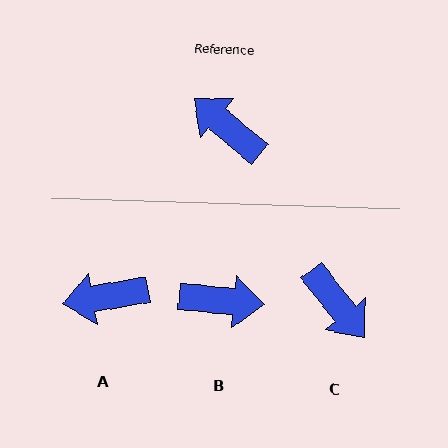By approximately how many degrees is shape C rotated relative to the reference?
Approximately 168 degrees counter-clockwise.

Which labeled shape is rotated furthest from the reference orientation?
C, about 168 degrees away.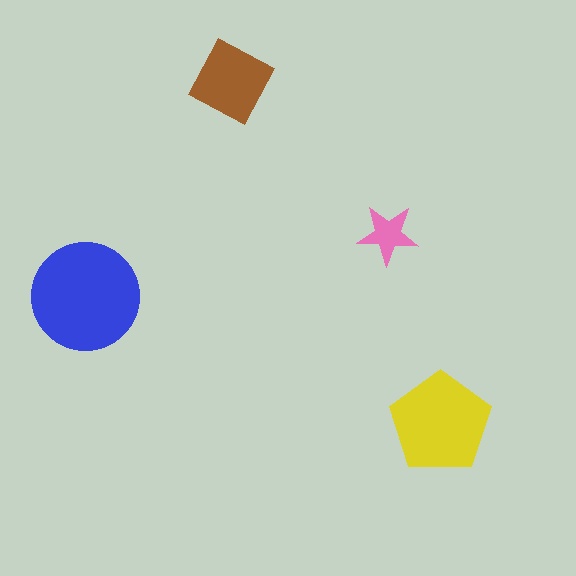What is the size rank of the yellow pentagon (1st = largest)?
2nd.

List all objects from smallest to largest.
The pink star, the brown square, the yellow pentagon, the blue circle.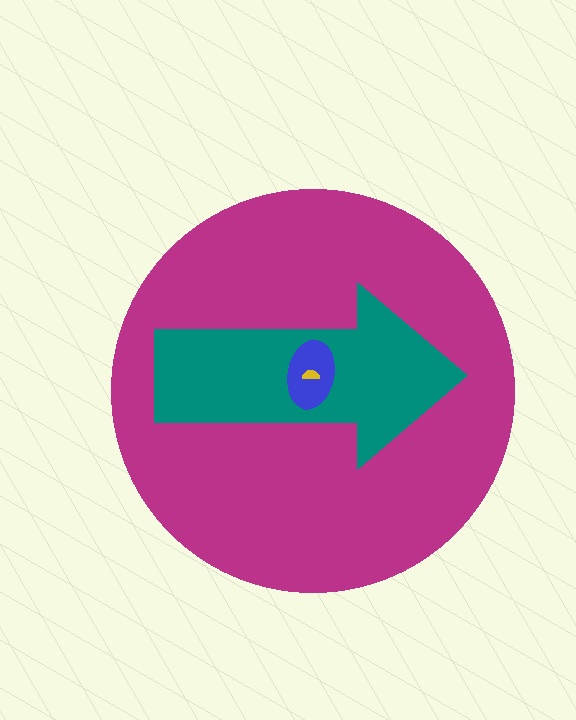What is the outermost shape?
The magenta circle.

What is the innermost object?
The yellow semicircle.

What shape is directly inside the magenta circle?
The teal arrow.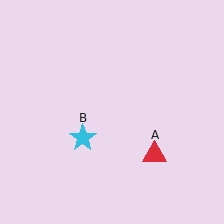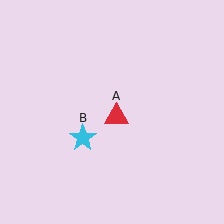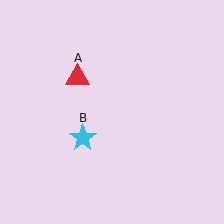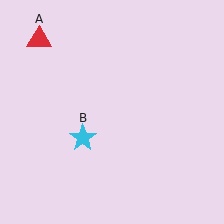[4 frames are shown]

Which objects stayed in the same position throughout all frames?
Cyan star (object B) remained stationary.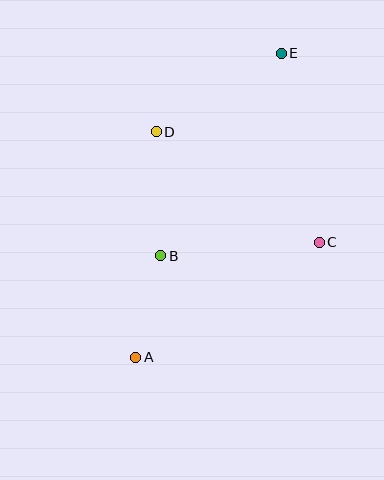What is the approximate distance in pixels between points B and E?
The distance between B and E is approximately 235 pixels.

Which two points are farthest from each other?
Points A and E are farthest from each other.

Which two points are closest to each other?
Points A and B are closest to each other.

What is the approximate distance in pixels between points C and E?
The distance between C and E is approximately 193 pixels.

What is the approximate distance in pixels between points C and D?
The distance between C and D is approximately 197 pixels.